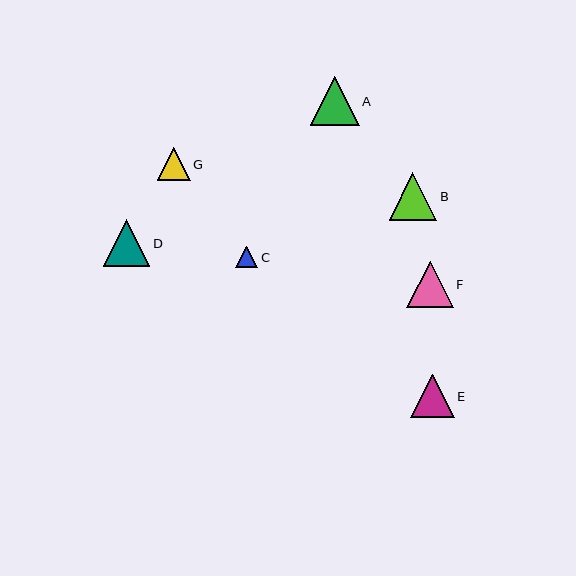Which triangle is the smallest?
Triangle C is the smallest with a size of approximately 22 pixels.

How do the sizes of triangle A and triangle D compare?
Triangle A and triangle D are approximately the same size.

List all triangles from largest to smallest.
From largest to smallest: A, B, D, F, E, G, C.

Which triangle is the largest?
Triangle A is the largest with a size of approximately 49 pixels.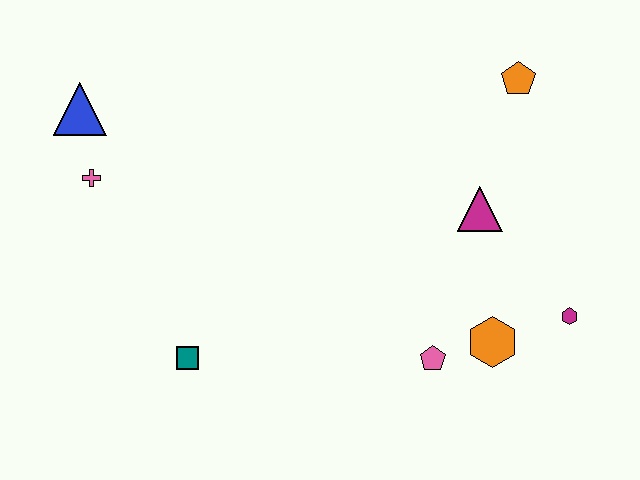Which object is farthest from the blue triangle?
The magenta hexagon is farthest from the blue triangle.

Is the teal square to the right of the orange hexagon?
No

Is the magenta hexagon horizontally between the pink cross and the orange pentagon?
No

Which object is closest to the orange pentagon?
The magenta triangle is closest to the orange pentagon.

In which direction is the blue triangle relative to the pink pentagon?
The blue triangle is to the left of the pink pentagon.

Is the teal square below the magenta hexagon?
Yes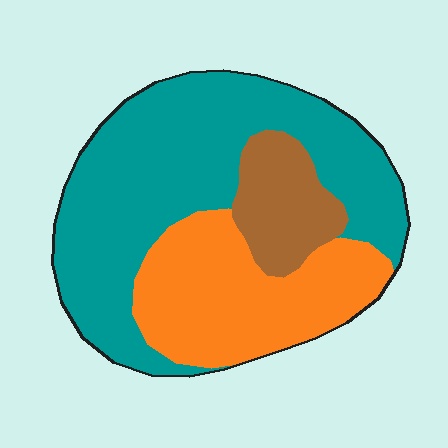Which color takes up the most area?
Teal, at roughly 55%.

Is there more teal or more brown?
Teal.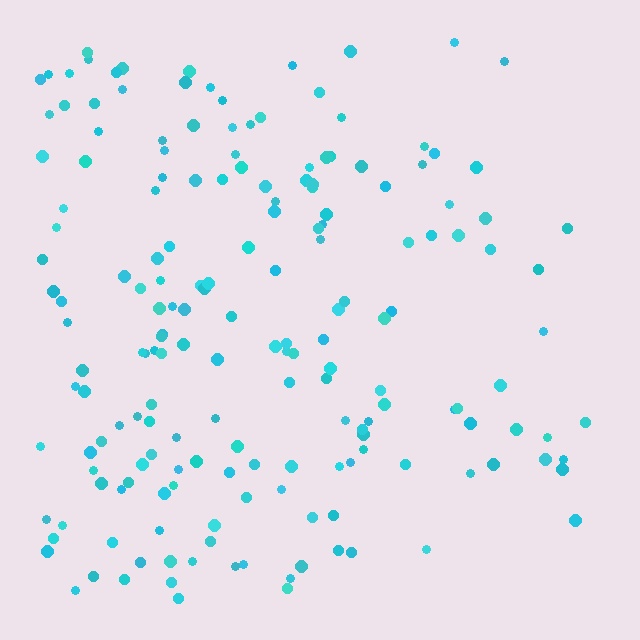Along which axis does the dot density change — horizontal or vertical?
Horizontal.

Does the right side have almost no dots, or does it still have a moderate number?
Still a moderate number, just noticeably fewer than the left.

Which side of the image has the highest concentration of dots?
The left.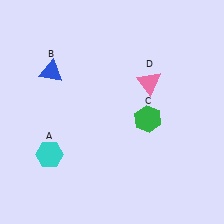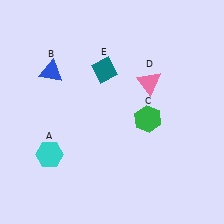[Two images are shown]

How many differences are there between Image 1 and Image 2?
There is 1 difference between the two images.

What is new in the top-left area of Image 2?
A teal diamond (E) was added in the top-left area of Image 2.